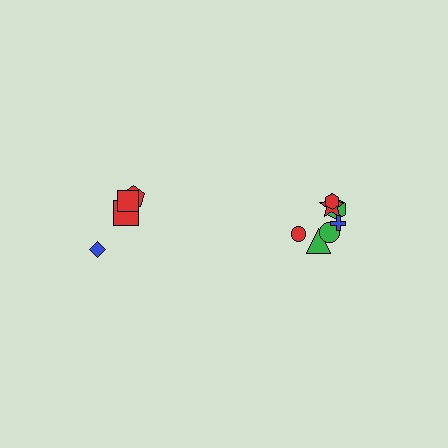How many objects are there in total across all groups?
There are 11 objects.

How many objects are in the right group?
There are 7 objects.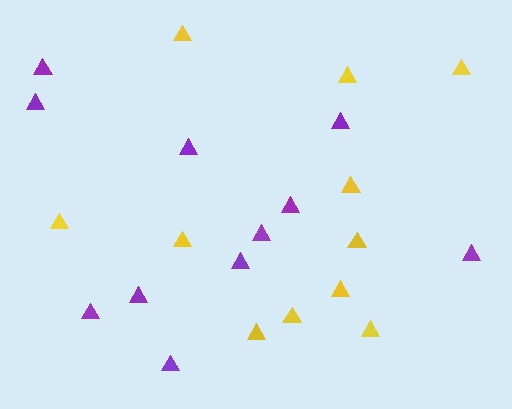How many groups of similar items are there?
There are 2 groups: one group of purple triangles (11) and one group of yellow triangles (11).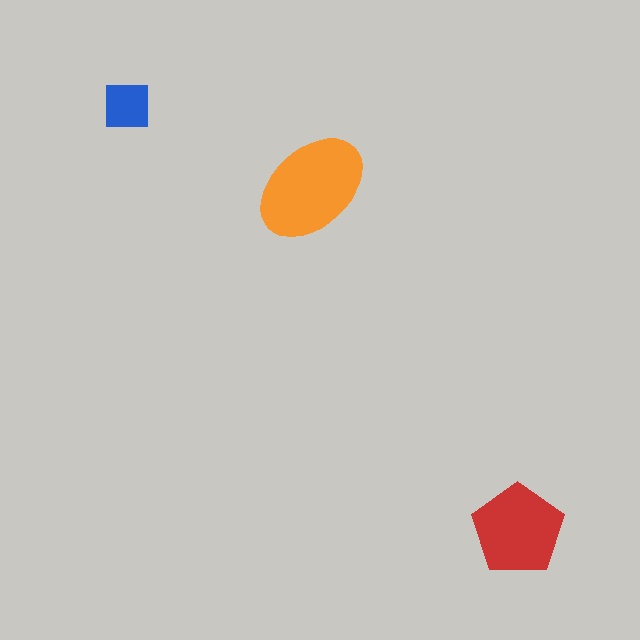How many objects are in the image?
There are 3 objects in the image.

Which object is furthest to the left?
The blue square is leftmost.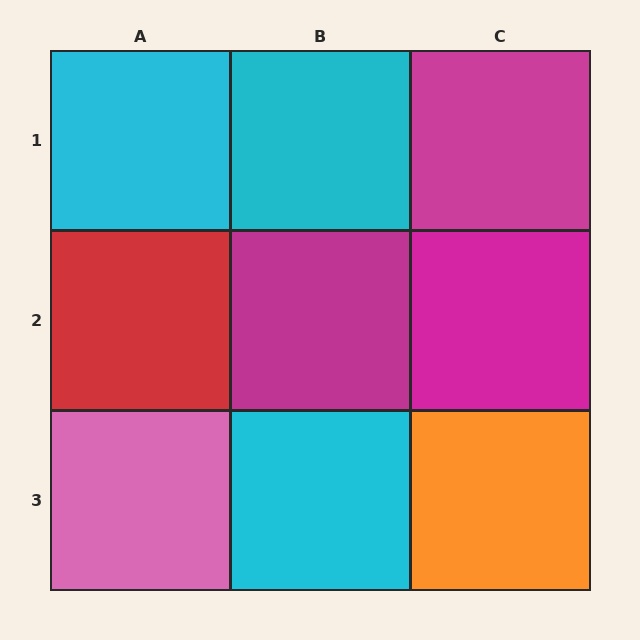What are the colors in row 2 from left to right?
Red, magenta, magenta.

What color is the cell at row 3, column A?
Pink.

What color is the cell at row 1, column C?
Magenta.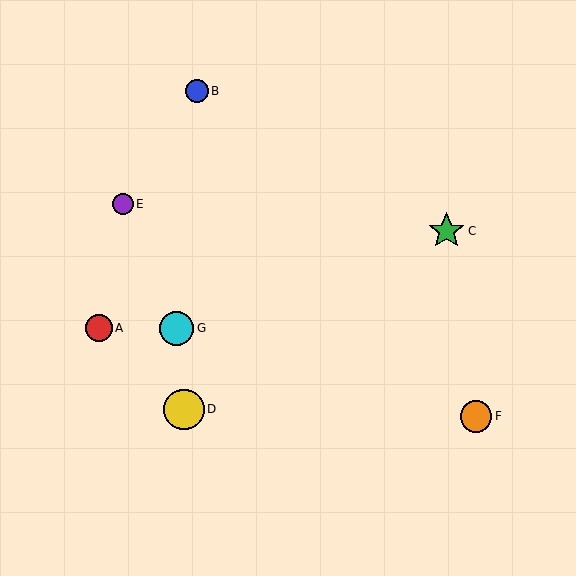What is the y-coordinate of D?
Object D is at y≈410.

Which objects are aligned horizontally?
Objects A, G are aligned horizontally.